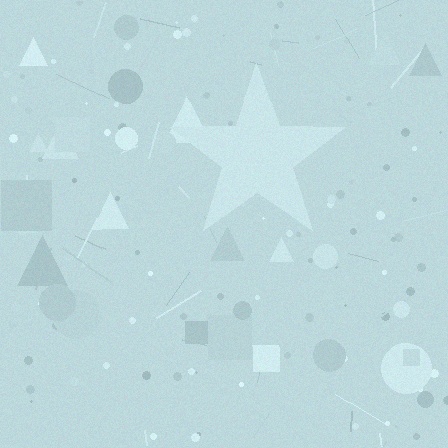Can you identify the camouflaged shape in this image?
The camouflaged shape is a star.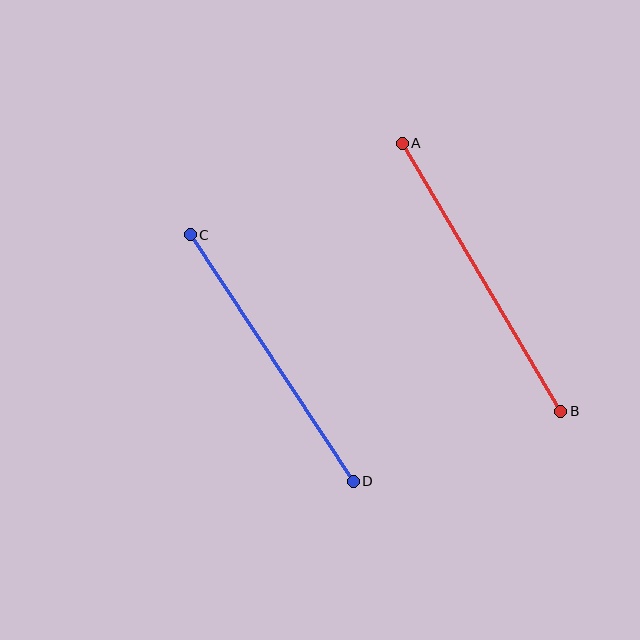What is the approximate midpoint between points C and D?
The midpoint is at approximately (272, 358) pixels.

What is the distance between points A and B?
The distance is approximately 311 pixels.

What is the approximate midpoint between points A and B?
The midpoint is at approximately (482, 277) pixels.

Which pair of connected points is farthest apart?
Points A and B are farthest apart.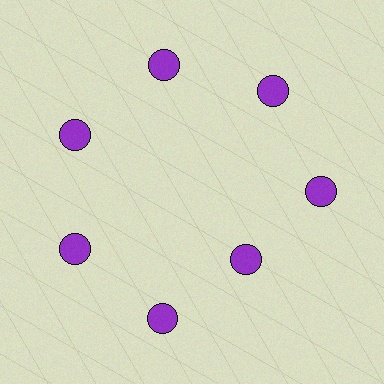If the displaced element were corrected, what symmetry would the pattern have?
It would have 7-fold rotational symmetry — the pattern would map onto itself every 51 degrees.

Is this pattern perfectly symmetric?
No. The 7 purple circles are arranged in a ring, but one element near the 5 o'clock position is pulled inward toward the center, breaking the 7-fold rotational symmetry.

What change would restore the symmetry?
The symmetry would be restored by moving it outward, back onto the ring so that all 7 circles sit at equal angles and equal distance from the center.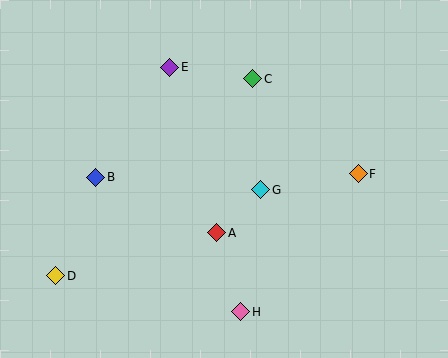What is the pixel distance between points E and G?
The distance between E and G is 153 pixels.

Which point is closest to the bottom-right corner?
Point F is closest to the bottom-right corner.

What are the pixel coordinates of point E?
Point E is at (170, 67).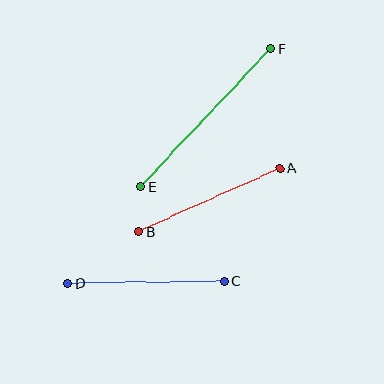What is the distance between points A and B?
The distance is approximately 155 pixels.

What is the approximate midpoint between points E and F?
The midpoint is at approximately (205, 118) pixels.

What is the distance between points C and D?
The distance is approximately 157 pixels.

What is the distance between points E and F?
The distance is approximately 190 pixels.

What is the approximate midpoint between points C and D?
The midpoint is at approximately (146, 282) pixels.